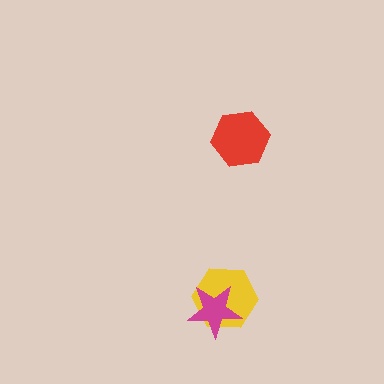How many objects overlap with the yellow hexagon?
1 object overlaps with the yellow hexagon.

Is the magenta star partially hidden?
No, no other shape covers it.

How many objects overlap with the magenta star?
1 object overlaps with the magenta star.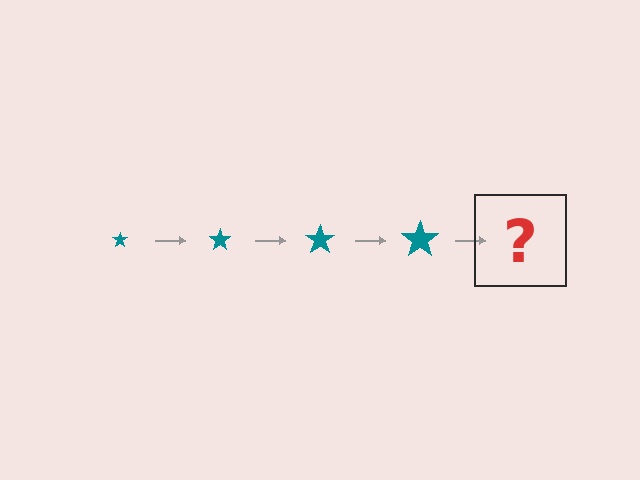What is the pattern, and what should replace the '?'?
The pattern is that the star gets progressively larger each step. The '?' should be a teal star, larger than the previous one.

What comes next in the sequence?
The next element should be a teal star, larger than the previous one.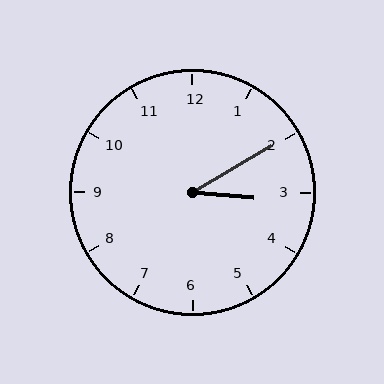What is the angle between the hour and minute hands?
Approximately 35 degrees.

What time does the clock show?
3:10.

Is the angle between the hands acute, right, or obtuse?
It is acute.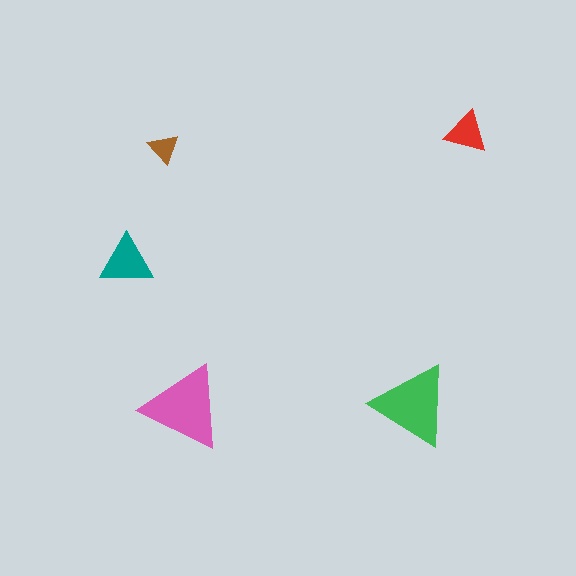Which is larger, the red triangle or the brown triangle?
The red one.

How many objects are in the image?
There are 5 objects in the image.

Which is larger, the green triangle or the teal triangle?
The green one.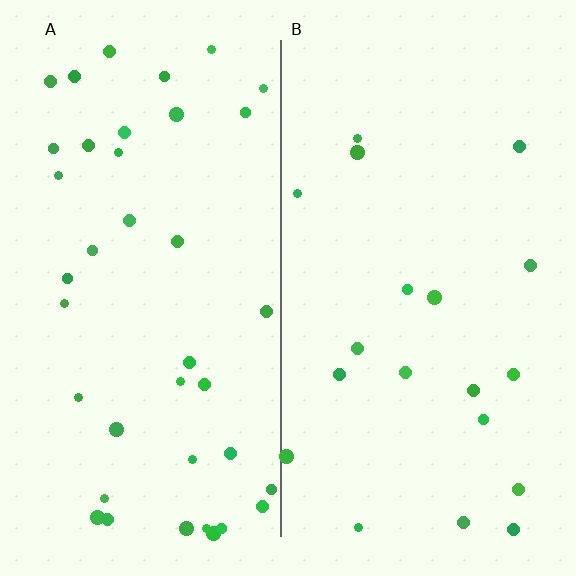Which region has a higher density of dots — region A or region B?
A (the left).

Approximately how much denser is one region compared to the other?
Approximately 2.1× — region A over region B.